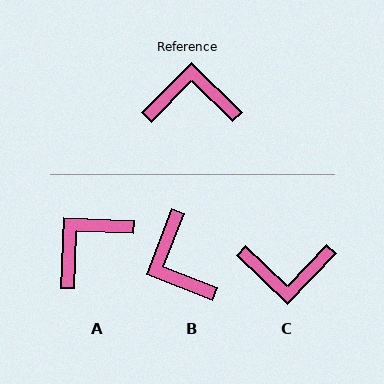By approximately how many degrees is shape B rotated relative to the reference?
Approximately 113 degrees counter-clockwise.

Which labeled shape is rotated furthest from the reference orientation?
C, about 179 degrees away.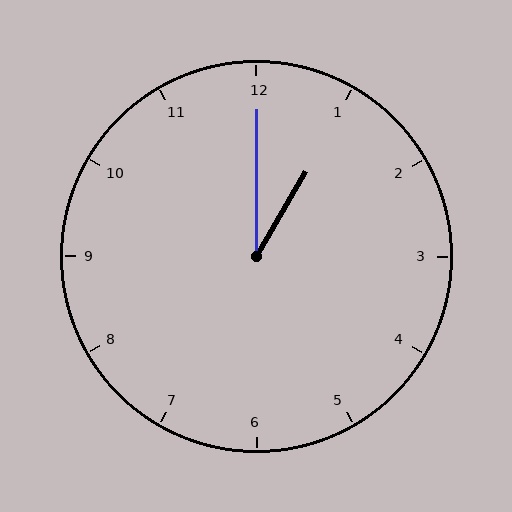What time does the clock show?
1:00.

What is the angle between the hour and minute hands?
Approximately 30 degrees.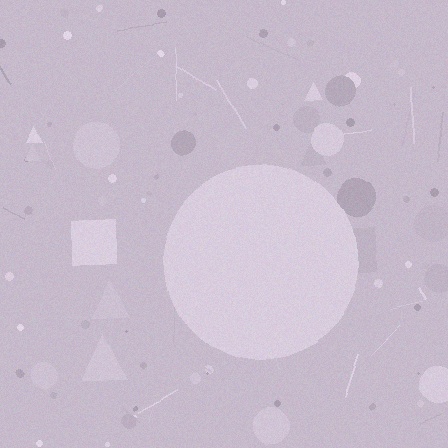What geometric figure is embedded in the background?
A circle is embedded in the background.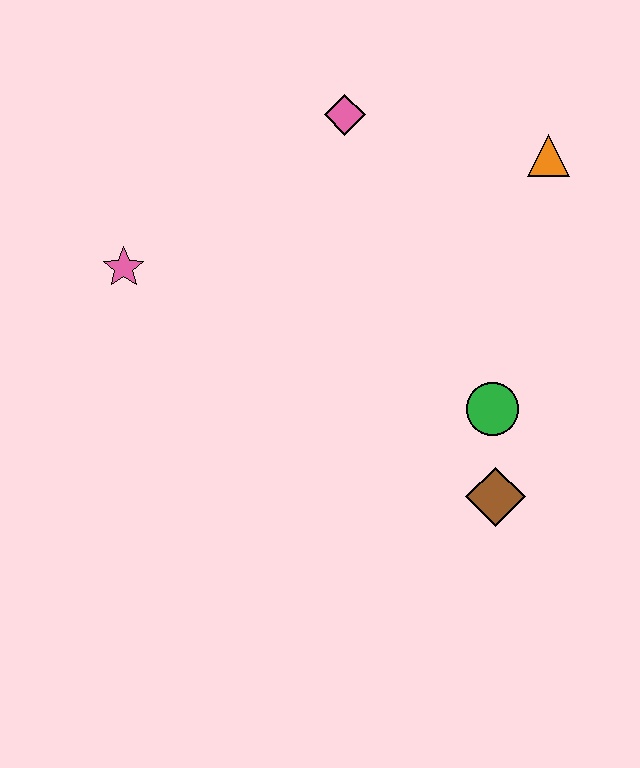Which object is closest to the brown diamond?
The green circle is closest to the brown diamond.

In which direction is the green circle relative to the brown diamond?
The green circle is above the brown diamond.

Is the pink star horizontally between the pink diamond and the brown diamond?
No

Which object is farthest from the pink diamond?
The brown diamond is farthest from the pink diamond.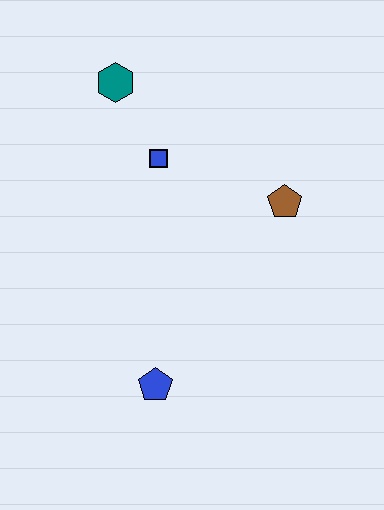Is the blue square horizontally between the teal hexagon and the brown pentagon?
Yes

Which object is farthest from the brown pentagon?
The blue pentagon is farthest from the brown pentagon.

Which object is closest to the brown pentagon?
The blue square is closest to the brown pentagon.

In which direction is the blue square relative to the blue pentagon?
The blue square is above the blue pentagon.